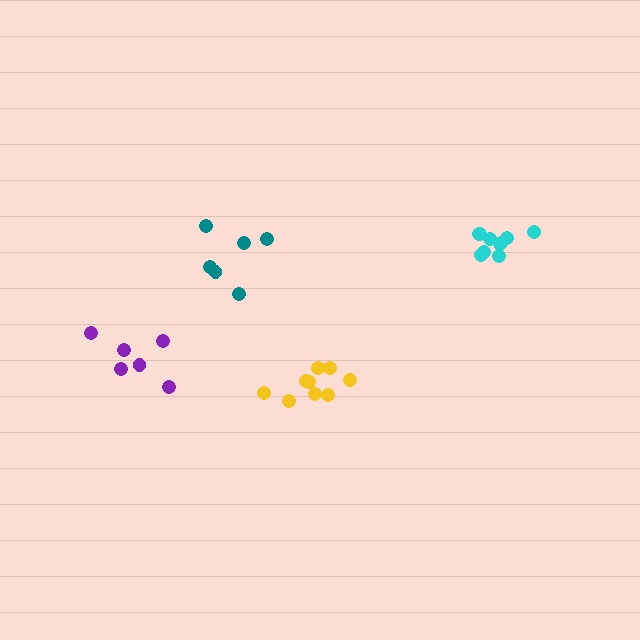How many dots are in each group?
Group 1: 6 dots, Group 2: 9 dots, Group 3: 6 dots, Group 4: 10 dots (31 total).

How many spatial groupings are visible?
There are 4 spatial groupings.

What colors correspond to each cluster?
The clusters are colored: teal, yellow, purple, cyan.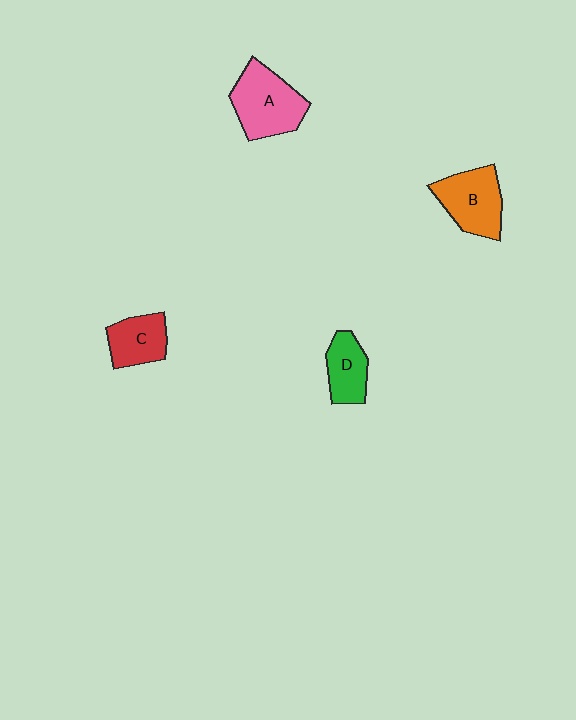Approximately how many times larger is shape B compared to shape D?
Approximately 1.4 times.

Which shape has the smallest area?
Shape D (green).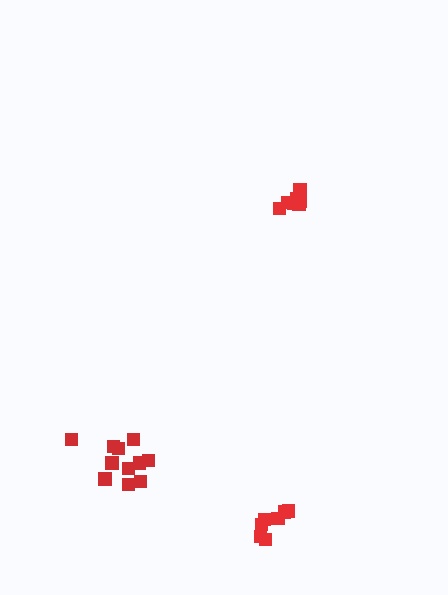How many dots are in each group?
Group 1: 7 dots, Group 2: 9 dots, Group 3: 11 dots (27 total).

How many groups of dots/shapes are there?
There are 3 groups.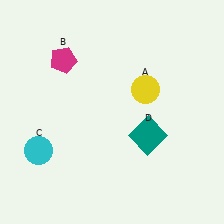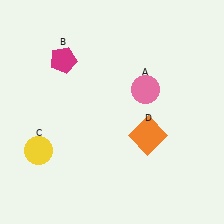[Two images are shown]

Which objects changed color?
A changed from yellow to pink. C changed from cyan to yellow. D changed from teal to orange.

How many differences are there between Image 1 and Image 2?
There are 3 differences between the two images.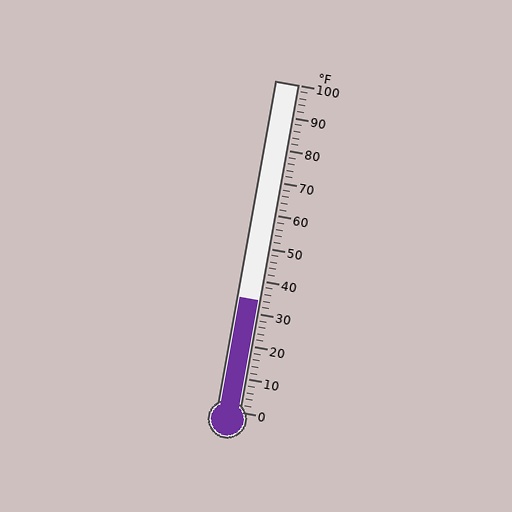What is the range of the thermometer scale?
The thermometer scale ranges from 0°F to 100°F.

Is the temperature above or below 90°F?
The temperature is below 90°F.